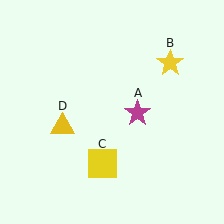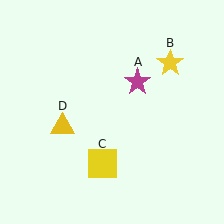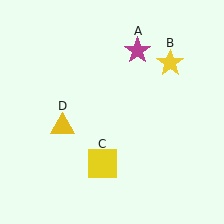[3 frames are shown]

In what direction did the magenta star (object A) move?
The magenta star (object A) moved up.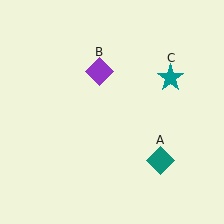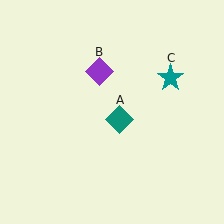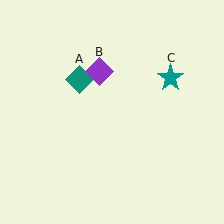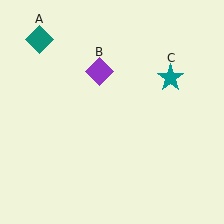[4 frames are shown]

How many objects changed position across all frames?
1 object changed position: teal diamond (object A).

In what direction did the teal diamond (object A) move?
The teal diamond (object A) moved up and to the left.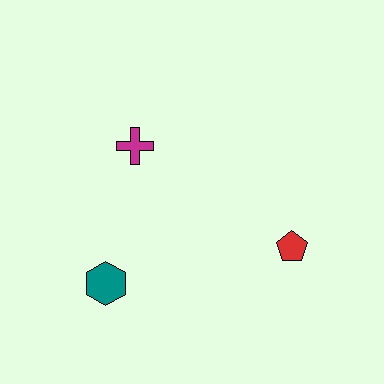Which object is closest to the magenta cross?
The teal hexagon is closest to the magenta cross.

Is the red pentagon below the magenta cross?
Yes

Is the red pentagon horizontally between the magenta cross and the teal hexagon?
No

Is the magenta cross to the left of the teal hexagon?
No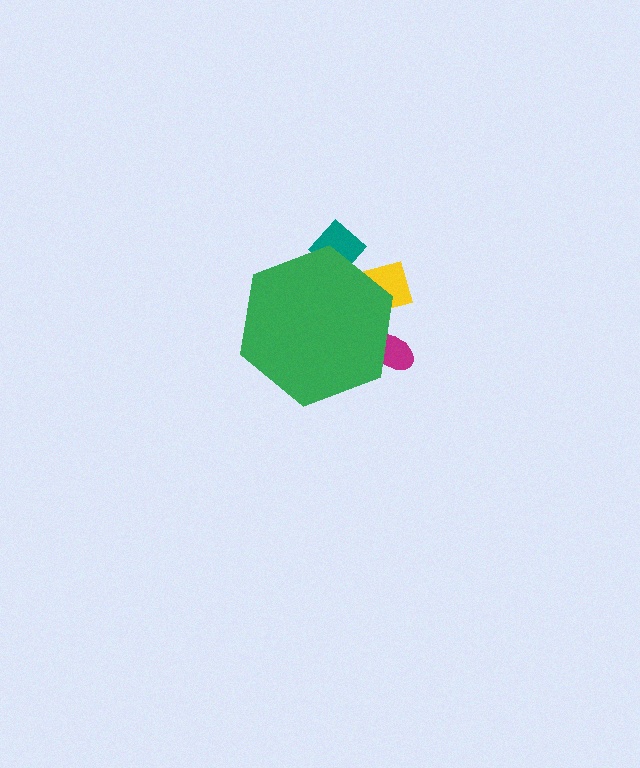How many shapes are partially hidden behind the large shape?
3 shapes are partially hidden.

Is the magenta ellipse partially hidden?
Yes, the magenta ellipse is partially hidden behind the green hexagon.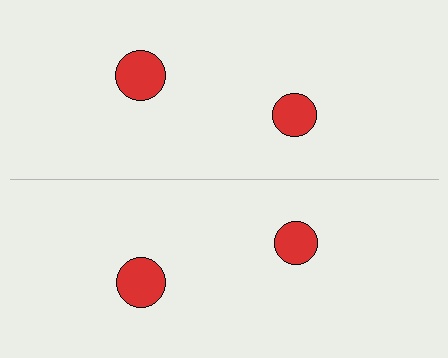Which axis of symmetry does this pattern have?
The pattern has a horizontal axis of symmetry running through the center of the image.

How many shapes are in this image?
There are 4 shapes in this image.